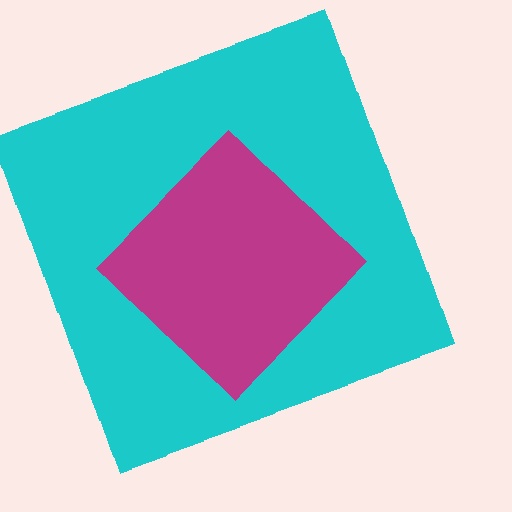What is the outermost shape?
The cyan square.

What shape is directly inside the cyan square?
The magenta diamond.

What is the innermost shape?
The magenta diamond.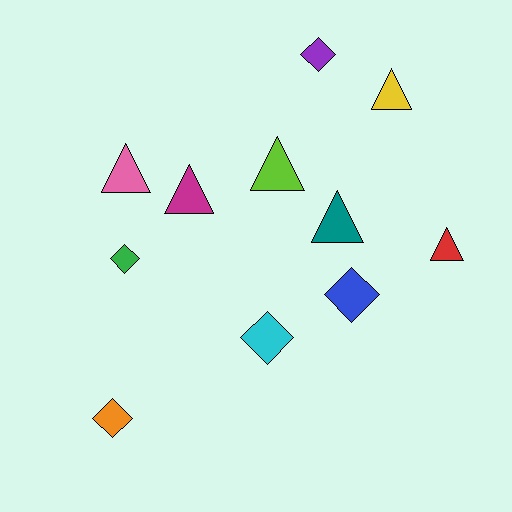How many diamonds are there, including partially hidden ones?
There are 5 diamonds.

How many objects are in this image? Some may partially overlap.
There are 11 objects.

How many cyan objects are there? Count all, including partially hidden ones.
There is 1 cyan object.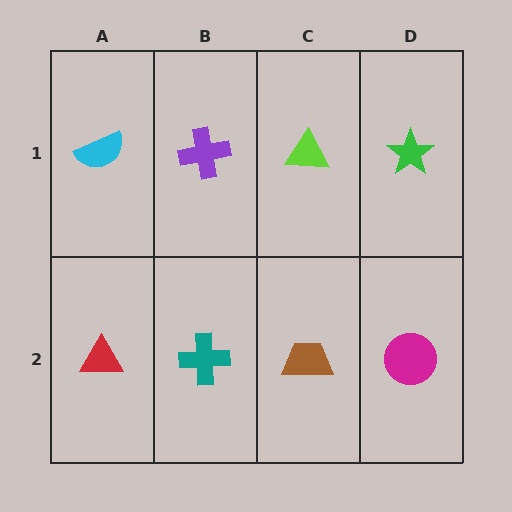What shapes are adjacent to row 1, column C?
A brown trapezoid (row 2, column C), a purple cross (row 1, column B), a green star (row 1, column D).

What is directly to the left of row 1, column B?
A cyan semicircle.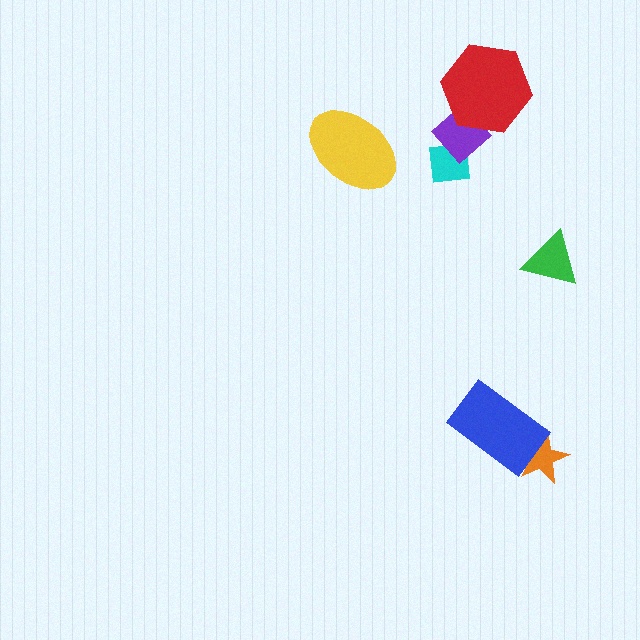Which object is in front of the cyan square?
The purple diamond is in front of the cyan square.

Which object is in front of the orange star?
The blue rectangle is in front of the orange star.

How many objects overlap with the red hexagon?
1 object overlaps with the red hexagon.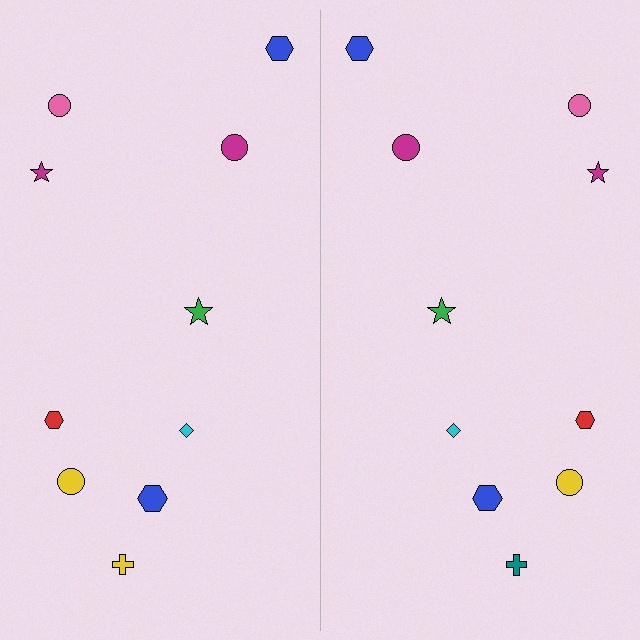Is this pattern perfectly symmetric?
No, the pattern is not perfectly symmetric. The teal cross on the right side breaks the symmetry — its mirror counterpart is yellow.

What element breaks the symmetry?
The teal cross on the right side breaks the symmetry — its mirror counterpart is yellow.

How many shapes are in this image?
There are 20 shapes in this image.